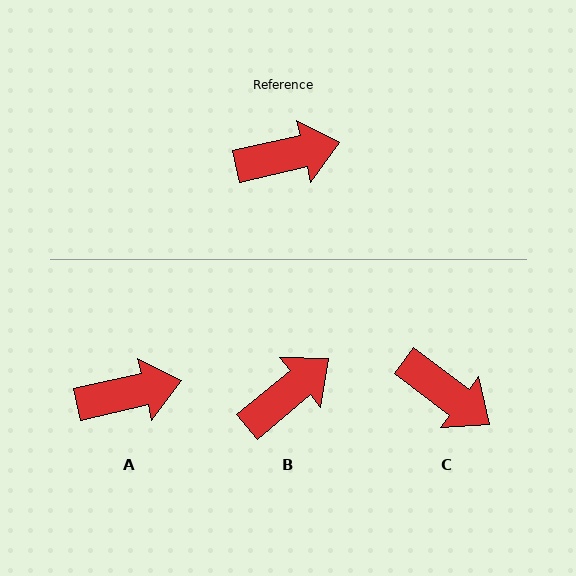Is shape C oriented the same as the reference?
No, it is off by about 50 degrees.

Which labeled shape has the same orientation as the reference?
A.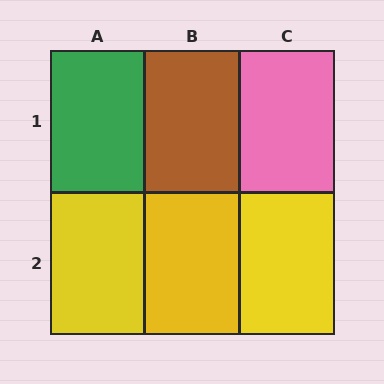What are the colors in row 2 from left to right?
Yellow, yellow, yellow.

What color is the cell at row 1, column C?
Pink.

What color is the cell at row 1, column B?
Brown.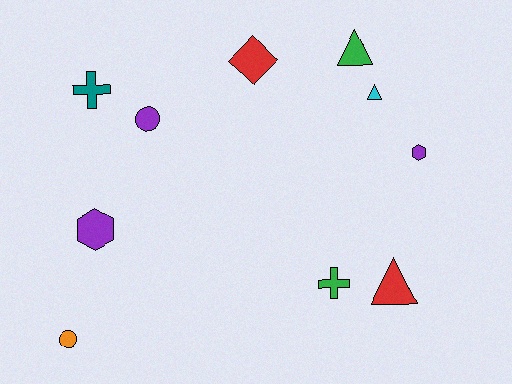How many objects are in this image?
There are 10 objects.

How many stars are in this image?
There are no stars.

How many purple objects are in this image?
There are 3 purple objects.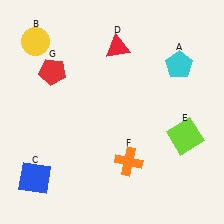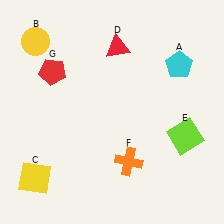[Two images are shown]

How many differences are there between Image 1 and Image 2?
There is 1 difference between the two images.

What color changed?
The square (C) changed from blue in Image 1 to yellow in Image 2.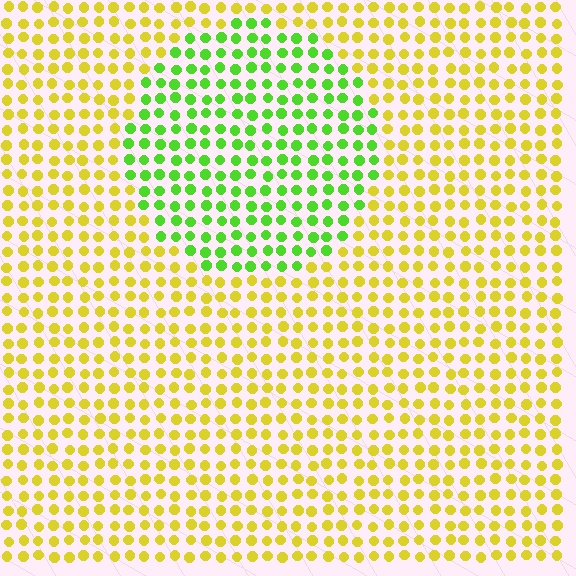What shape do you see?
I see a circle.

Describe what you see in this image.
The image is filled with small yellow elements in a uniform arrangement. A circle-shaped region is visible where the elements are tinted to a slightly different hue, forming a subtle color boundary.